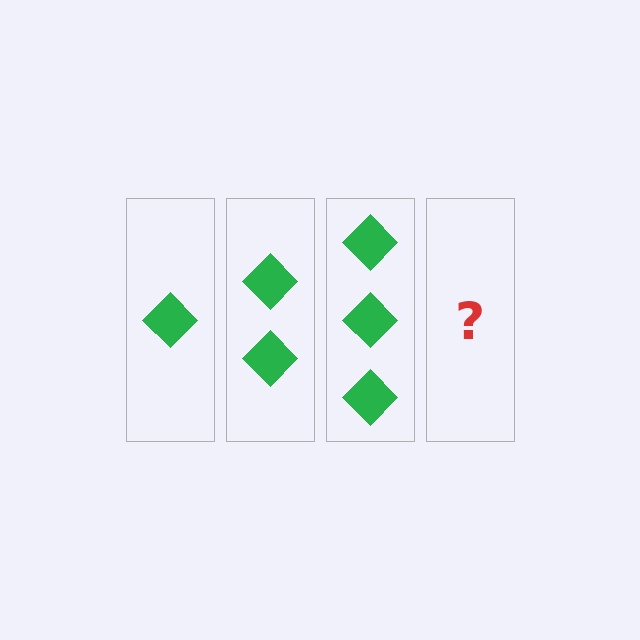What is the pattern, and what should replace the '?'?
The pattern is that each step adds one more diamond. The '?' should be 4 diamonds.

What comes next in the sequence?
The next element should be 4 diamonds.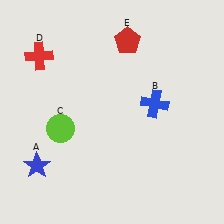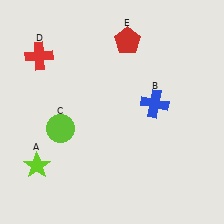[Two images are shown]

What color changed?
The star (A) changed from blue in Image 1 to lime in Image 2.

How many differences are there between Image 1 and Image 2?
There is 1 difference between the two images.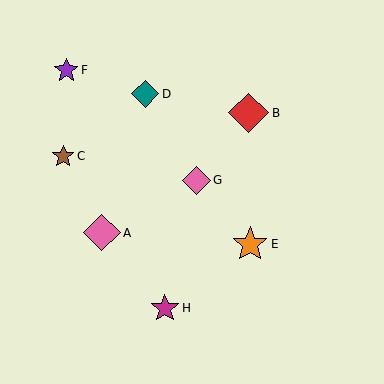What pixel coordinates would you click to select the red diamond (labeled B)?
Click at (249, 113) to select the red diamond B.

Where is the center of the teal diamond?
The center of the teal diamond is at (145, 94).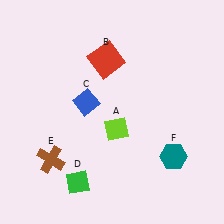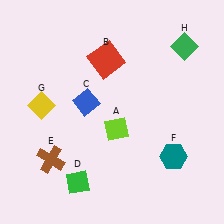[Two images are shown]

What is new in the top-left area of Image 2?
A yellow diamond (G) was added in the top-left area of Image 2.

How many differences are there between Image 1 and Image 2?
There are 2 differences between the two images.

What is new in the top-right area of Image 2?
A green diamond (H) was added in the top-right area of Image 2.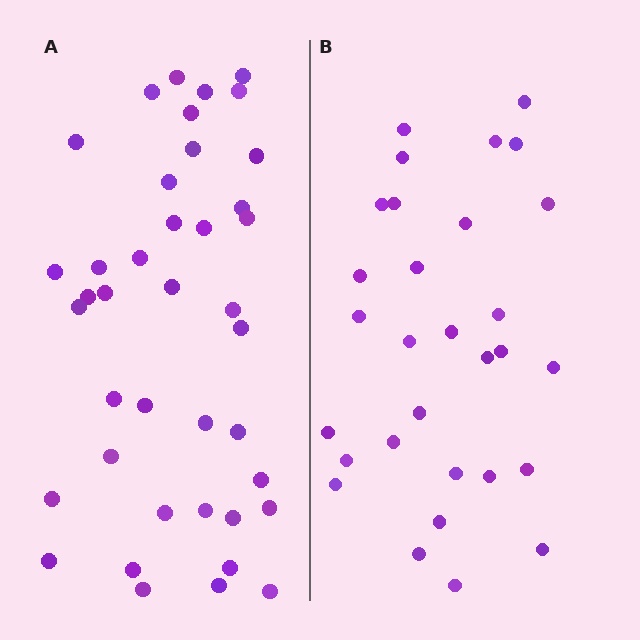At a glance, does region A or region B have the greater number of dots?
Region A (the left region) has more dots.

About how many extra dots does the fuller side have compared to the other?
Region A has roughly 10 or so more dots than region B.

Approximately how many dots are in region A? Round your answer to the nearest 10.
About 40 dots.